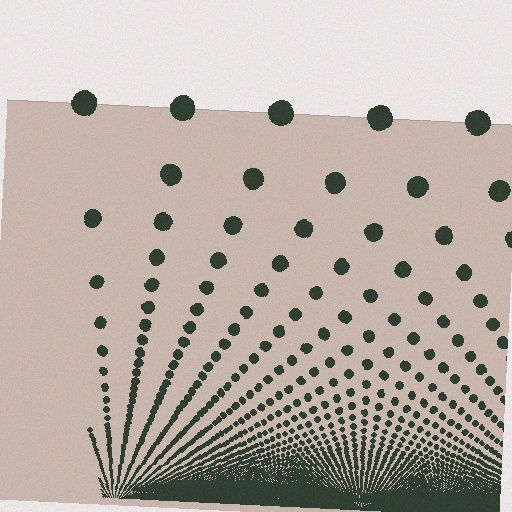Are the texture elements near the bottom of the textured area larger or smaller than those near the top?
Smaller. The gradient is inverted — elements near the bottom are smaller and denser.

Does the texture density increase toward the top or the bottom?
Density increases toward the bottom.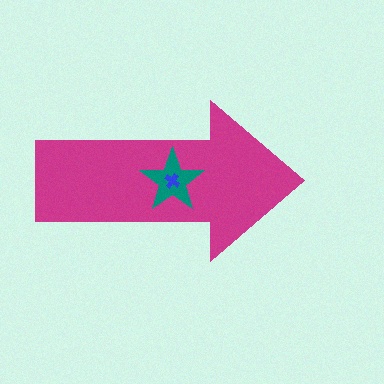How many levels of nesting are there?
3.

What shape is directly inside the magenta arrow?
The teal star.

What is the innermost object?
The blue cross.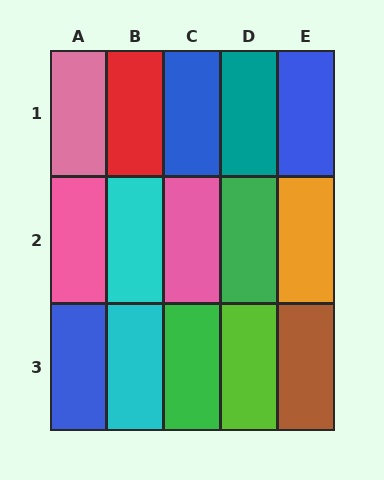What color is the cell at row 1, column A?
Pink.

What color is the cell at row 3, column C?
Green.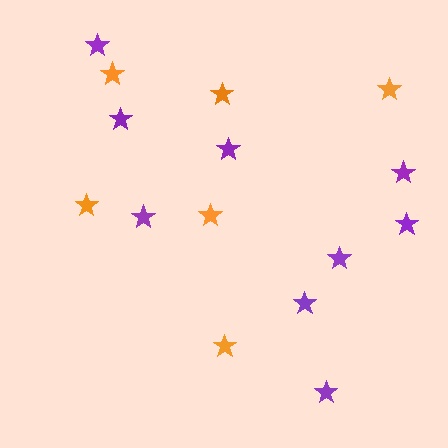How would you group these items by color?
There are 2 groups: one group of orange stars (6) and one group of purple stars (9).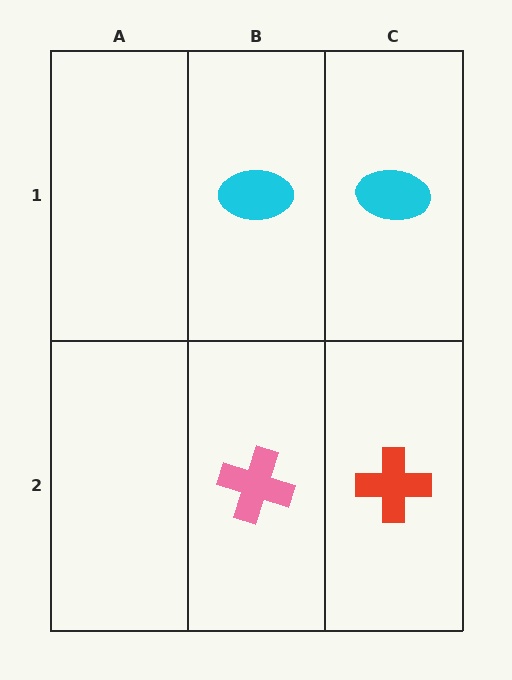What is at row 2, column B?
A pink cross.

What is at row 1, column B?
A cyan ellipse.